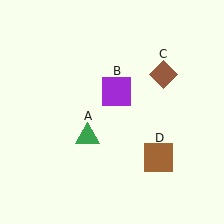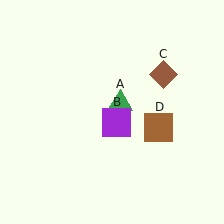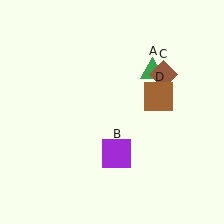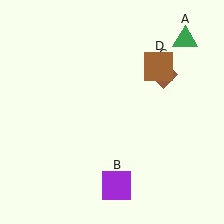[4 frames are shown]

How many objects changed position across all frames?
3 objects changed position: green triangle (object A), purple square (object B), brown square (object D).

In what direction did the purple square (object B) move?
The purple square (object B) moved down.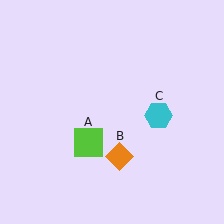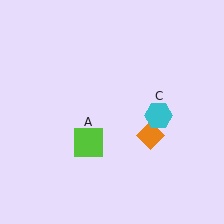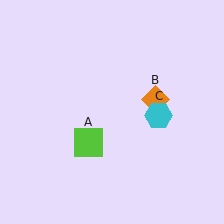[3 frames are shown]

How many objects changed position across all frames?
1 object changed position: orange diamond (object B).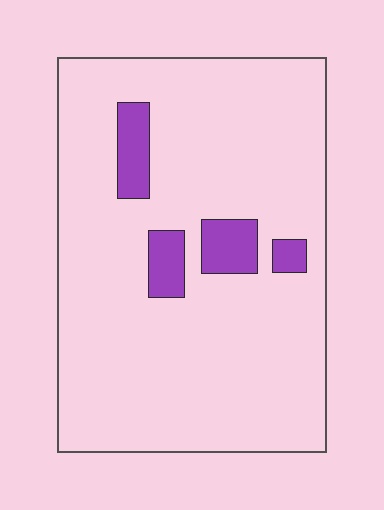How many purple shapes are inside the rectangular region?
4.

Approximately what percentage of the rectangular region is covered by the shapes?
Approximately 10%.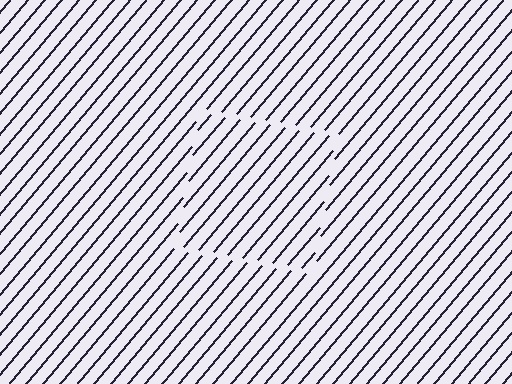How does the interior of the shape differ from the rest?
The interior of the shape contains the same grating, shifted by half a period — the contour is defined by the phase discontinuity where line-ends from the inner and outer gratings abut.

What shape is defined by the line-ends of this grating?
An illusory square. The interior of the shape contains the same grating, shifted by half a period — the contour is defined by the phase discontinuity where line-ends from the inner and outer gratings abut.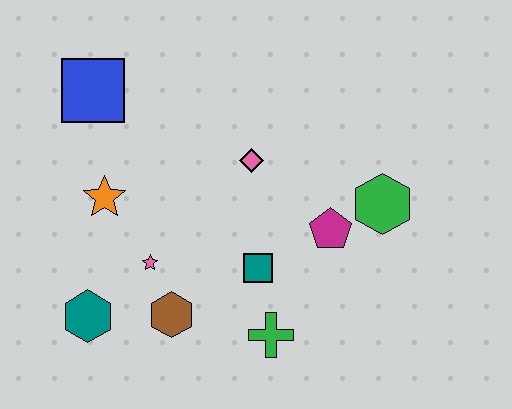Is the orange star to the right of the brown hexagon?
No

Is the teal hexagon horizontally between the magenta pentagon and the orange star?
No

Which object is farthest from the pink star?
The green hexagon is farthest from the pink star.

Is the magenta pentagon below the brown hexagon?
No